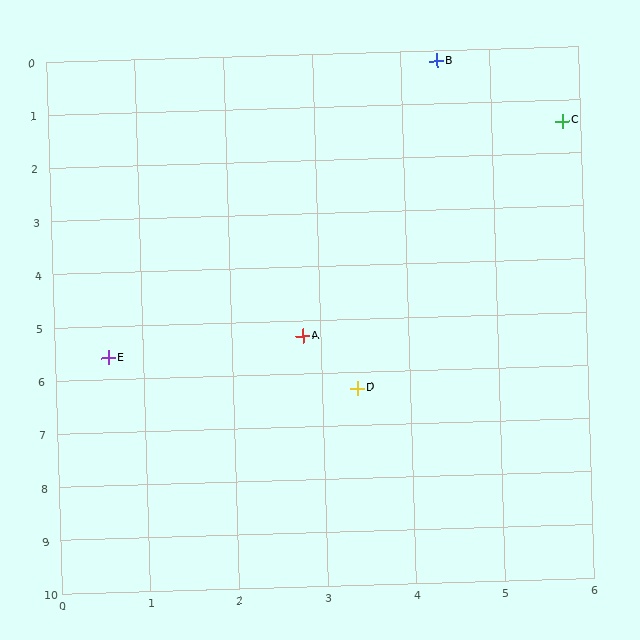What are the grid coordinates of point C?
Point C is at approximately (5.8, 1.4).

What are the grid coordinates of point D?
Point D is at approximately (3.4, 6.3).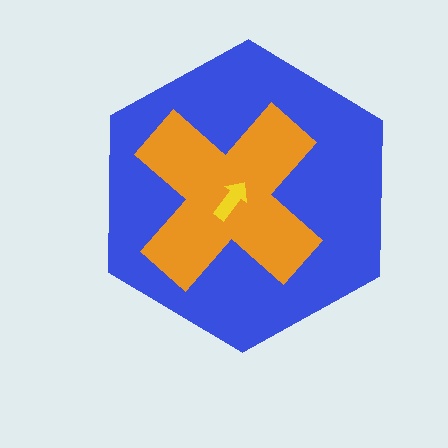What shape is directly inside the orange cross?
The yellow arrow.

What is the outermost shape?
The blue hexagon.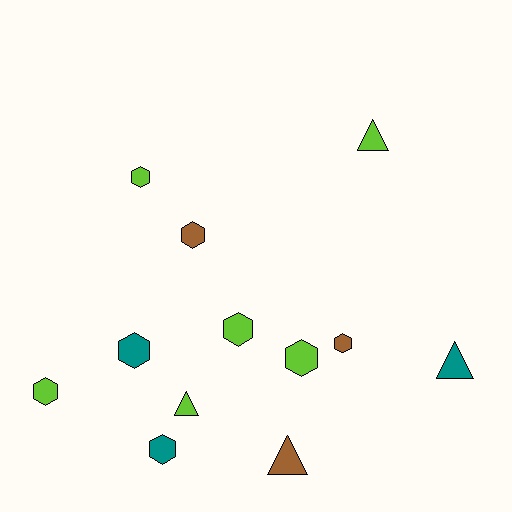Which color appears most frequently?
Lime, with 6 objects.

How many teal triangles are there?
There is 1 teal triangle.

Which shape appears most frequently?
Hexagon, with 8 objects.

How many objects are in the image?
There are 12 objects.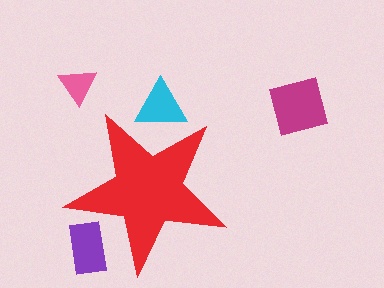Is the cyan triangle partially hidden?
Yes, the cyan triangle is partially hidden behind the red star.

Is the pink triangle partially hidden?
No, the pink triangle is fully visible.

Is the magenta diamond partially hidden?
No, the magenta diamond is fully visible.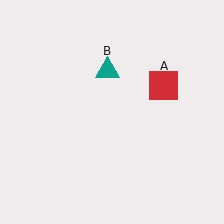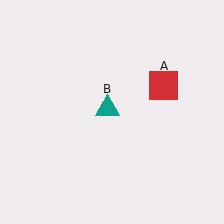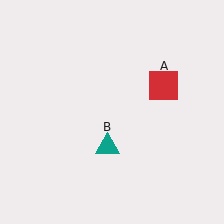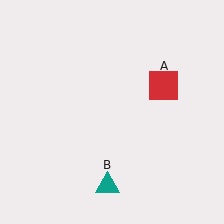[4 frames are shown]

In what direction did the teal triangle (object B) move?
The teal triangle (object B) moved down.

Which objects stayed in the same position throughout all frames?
Red square (object A) remained stationary.